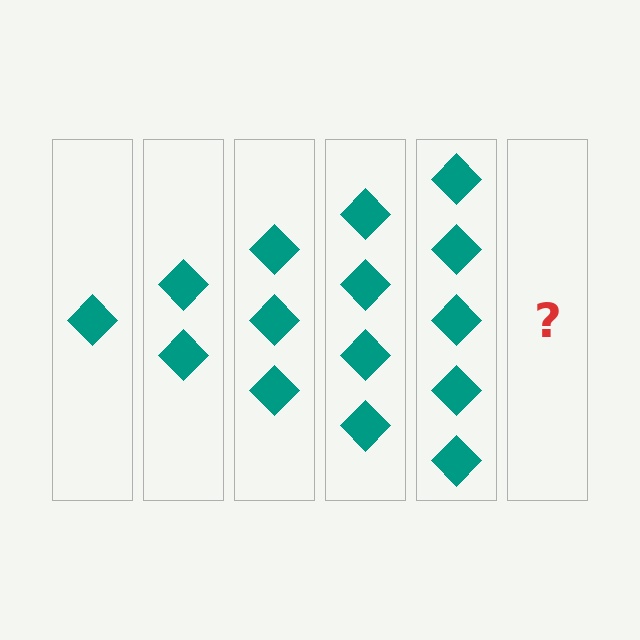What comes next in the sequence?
The next element should be 6 diamonds.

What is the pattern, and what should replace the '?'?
The pattern is that each step adds one more diamond. The '?' should be 6 diamonds.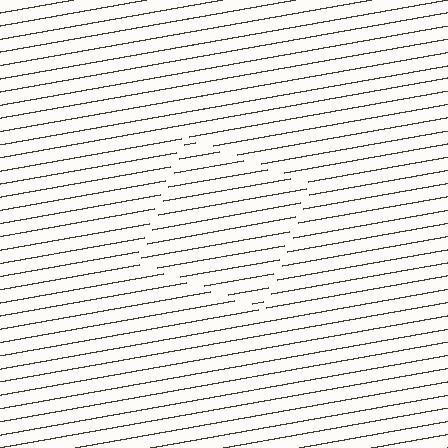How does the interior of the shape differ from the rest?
The interior of the shape contains the same grating, shifted by half a period — the contour is defined by the phase discontinuity where line-ends from the inner and outer gratings abut.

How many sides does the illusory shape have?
4 sides — the line-ends trace a square.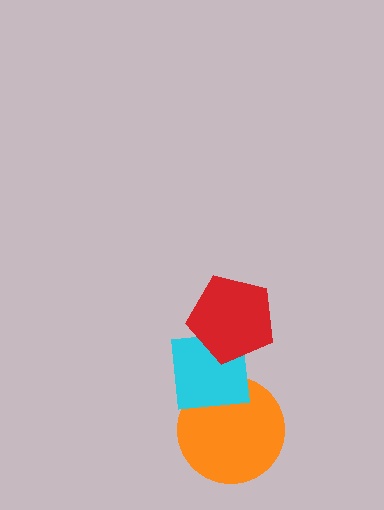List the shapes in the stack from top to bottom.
From top to bottom: the red pentagon, the cyan square, the orange circle.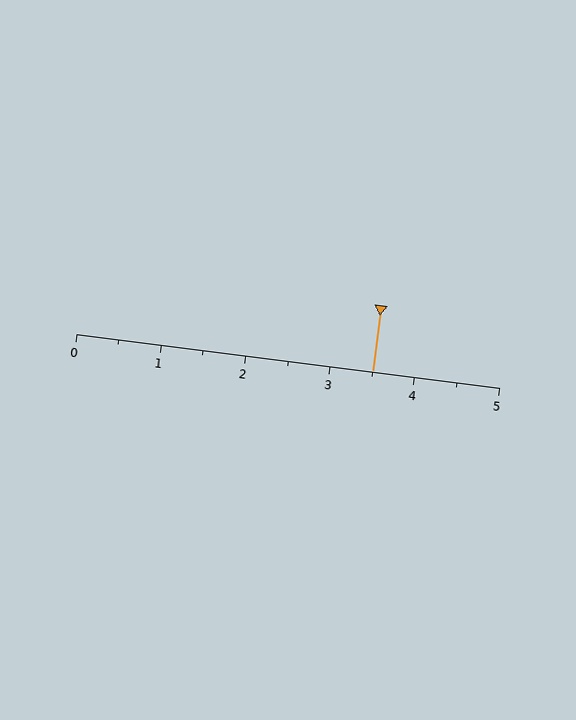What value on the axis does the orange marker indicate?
The marker indicates approximately 3.5.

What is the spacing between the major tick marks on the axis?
The major ticks are spaced 1 apart.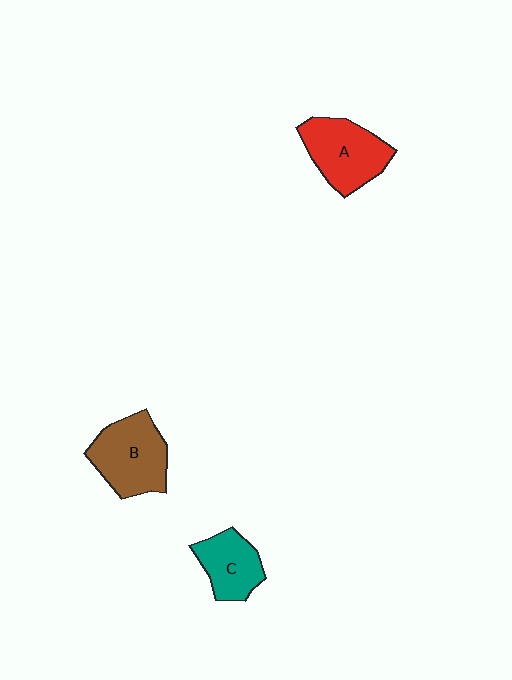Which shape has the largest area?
Shape B (brown).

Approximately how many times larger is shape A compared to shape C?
Approximately 1.4 times.